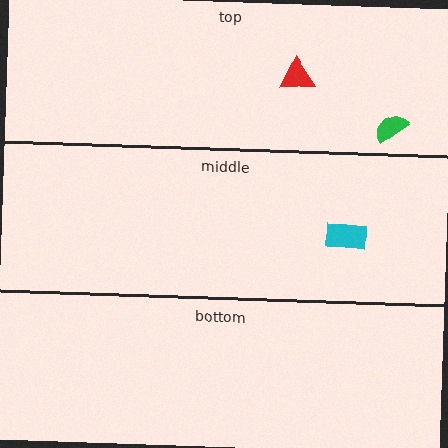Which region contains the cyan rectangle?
The middle region.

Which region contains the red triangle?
The top region.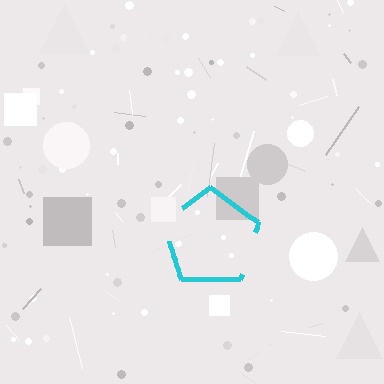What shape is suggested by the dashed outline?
The dashed outline suggests a pentagon.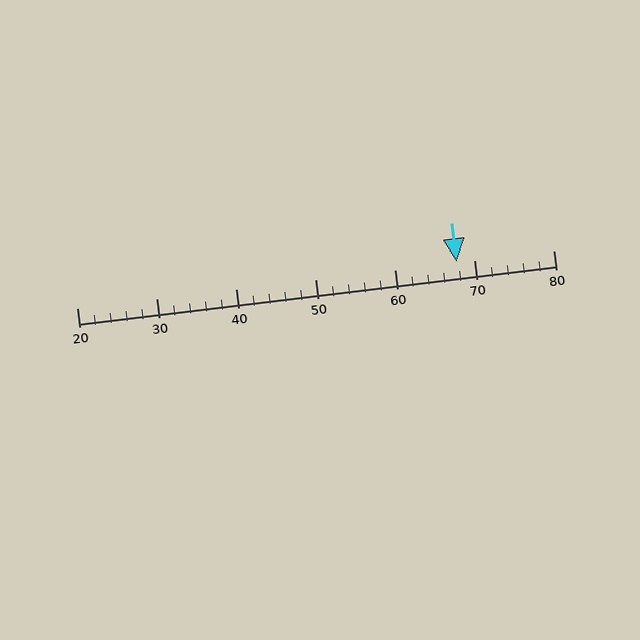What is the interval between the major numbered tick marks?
The major tick marks are spaced 10 units apart.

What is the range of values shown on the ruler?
The ruler shows values from 20 to 80.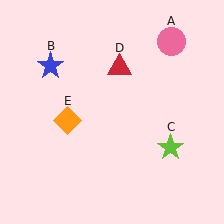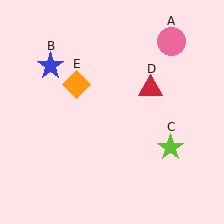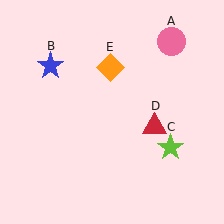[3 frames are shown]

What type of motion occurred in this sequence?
The red triangle (object D), orange diamond (object E) rotated clockwise around the center of the scene.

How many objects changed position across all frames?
2 objects changed position: red triangle (object D), orange diamond (object E).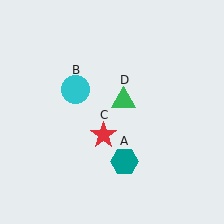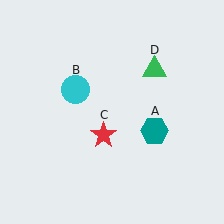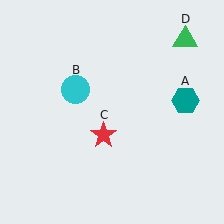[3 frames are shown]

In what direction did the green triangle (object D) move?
The green triangle (object D) moved up and to the right.